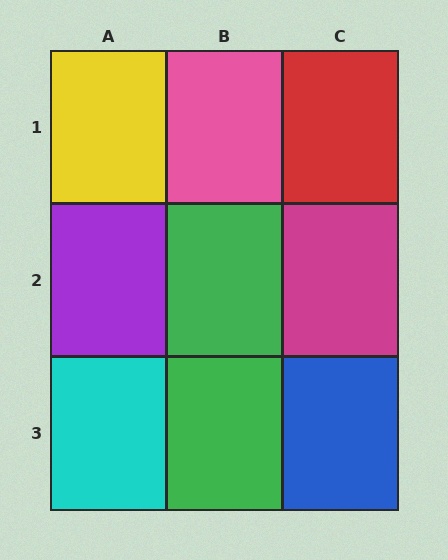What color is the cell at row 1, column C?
Red.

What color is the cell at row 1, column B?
Pink.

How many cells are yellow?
1 cell is yellow.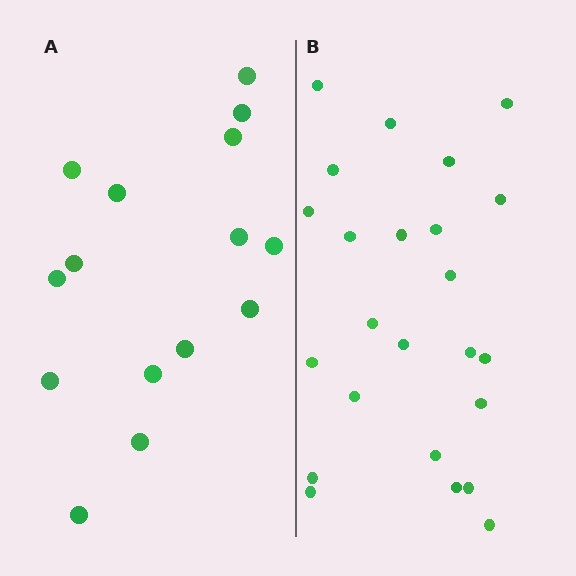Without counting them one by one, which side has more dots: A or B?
Region B (the right region) has more dots.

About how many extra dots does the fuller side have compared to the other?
Region B has roughly 8 or so more dots than region A.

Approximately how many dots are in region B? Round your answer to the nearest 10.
About 20 dots. (The exact count is 24, which rounds to 20.)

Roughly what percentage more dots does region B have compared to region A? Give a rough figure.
About 60% more.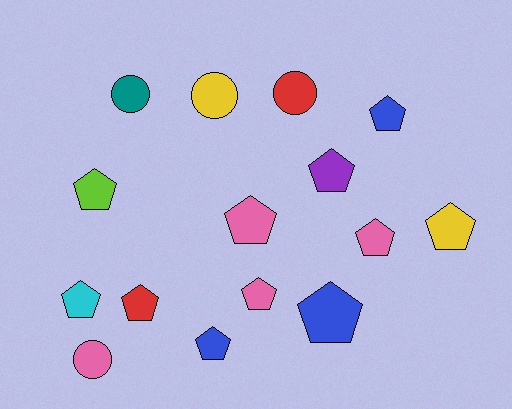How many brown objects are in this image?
There are no brown objects.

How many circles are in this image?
There are 4 circles.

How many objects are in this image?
There are 15 objects.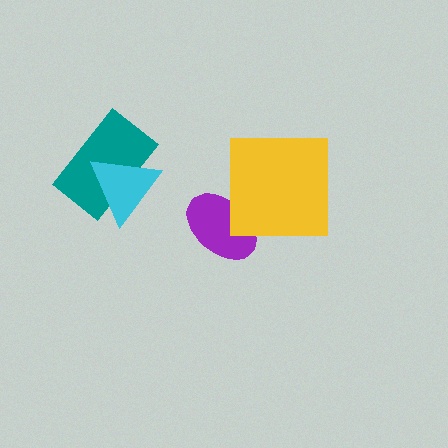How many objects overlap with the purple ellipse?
1 object overlaps with the purple ellipse.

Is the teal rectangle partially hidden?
Yes, it is partially covered by another shape.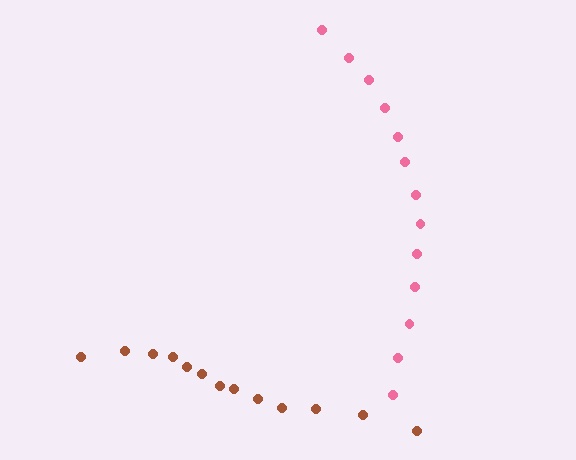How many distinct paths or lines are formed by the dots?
There are 2 distinct paths.